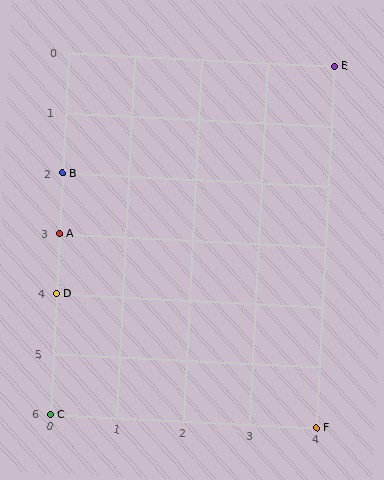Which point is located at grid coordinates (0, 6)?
Point C is at (0, 6).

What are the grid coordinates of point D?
Point D is at grid coordinates (0, 4).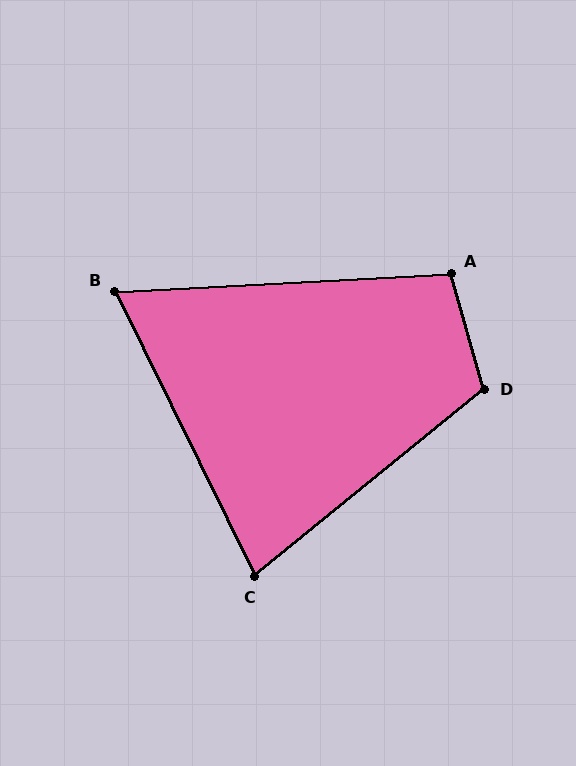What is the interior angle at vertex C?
Approximately 77 degrees (acute).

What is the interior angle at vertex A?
Approximately 103 degrees (obtuse).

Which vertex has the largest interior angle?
D, at approximately 113 degrees.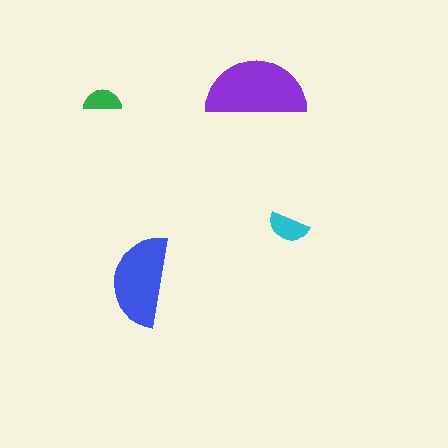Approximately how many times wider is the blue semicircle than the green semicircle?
About 2.5 times wider.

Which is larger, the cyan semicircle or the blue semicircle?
The blue one.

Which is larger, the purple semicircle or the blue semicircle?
The purple one.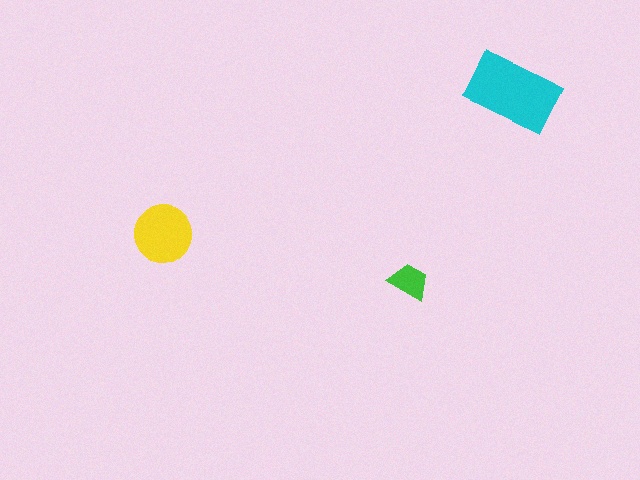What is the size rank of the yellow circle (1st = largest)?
2nd.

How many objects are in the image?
There are 3 objects in the image.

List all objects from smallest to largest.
The green trapezoid, the yellow circle, the cyan rectangle.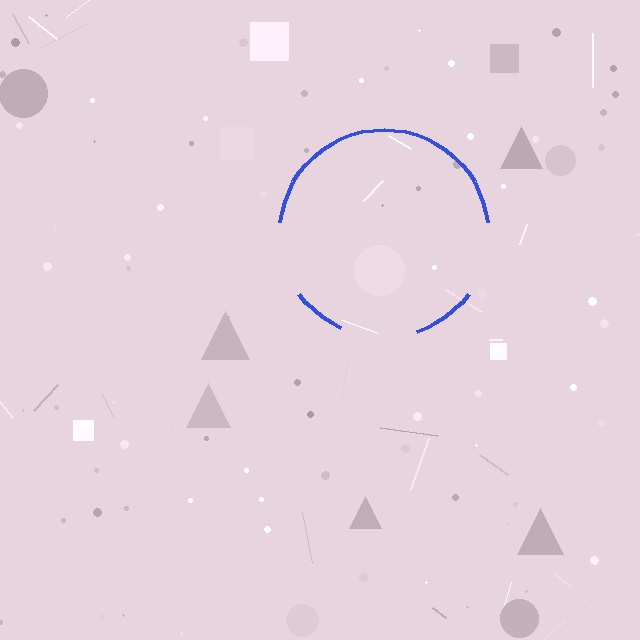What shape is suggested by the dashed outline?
The dashed outline suggests a circle.